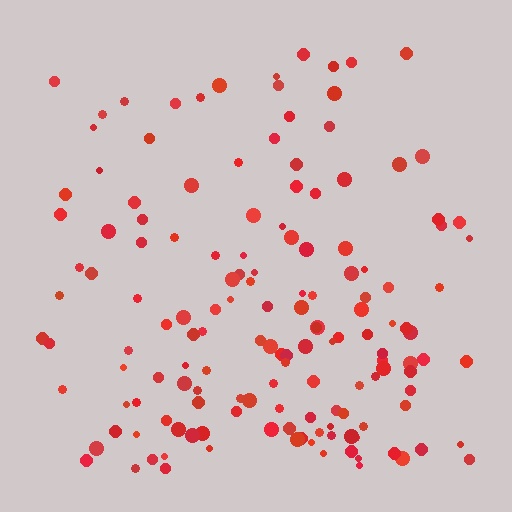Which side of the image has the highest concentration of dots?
The bottom.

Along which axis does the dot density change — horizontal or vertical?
Vertical.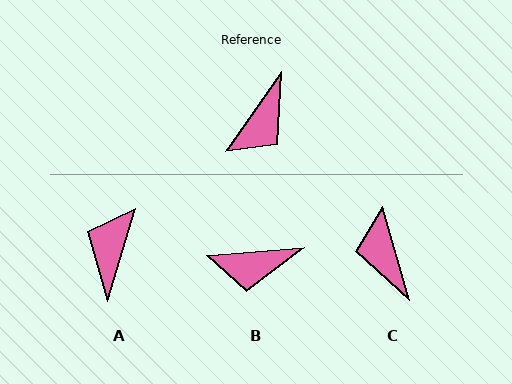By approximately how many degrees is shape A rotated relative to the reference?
Approximately 162 degrees clockwise.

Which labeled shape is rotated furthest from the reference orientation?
A, about 162 degrees away.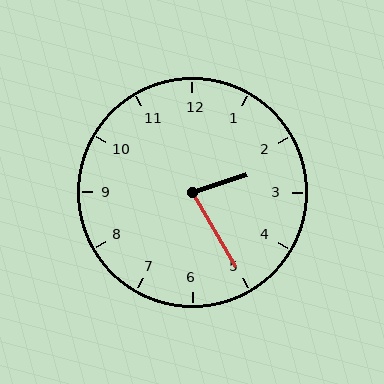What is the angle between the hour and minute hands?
Approximately 78 degrees.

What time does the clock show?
2:25.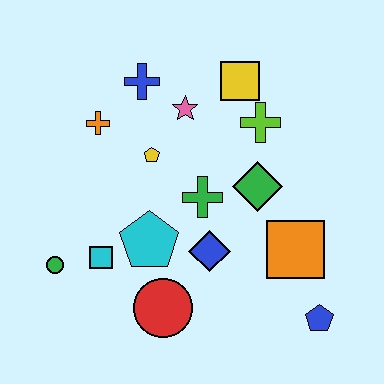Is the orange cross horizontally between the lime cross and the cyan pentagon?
No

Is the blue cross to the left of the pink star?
Yes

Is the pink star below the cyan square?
No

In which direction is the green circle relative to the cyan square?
The green circle is to the left of the cyan square.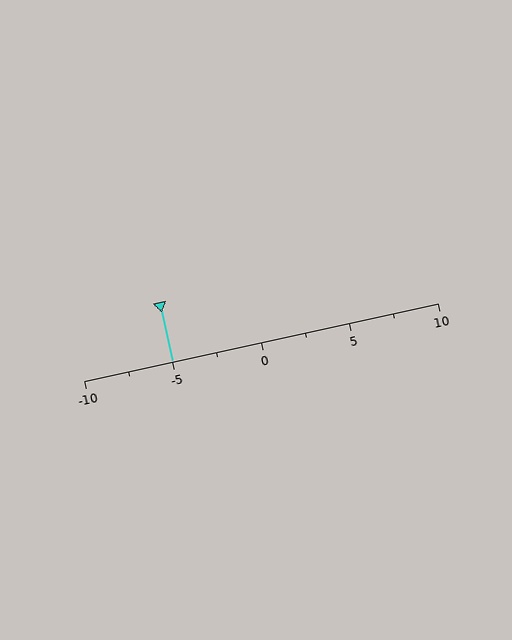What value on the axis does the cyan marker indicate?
The marker indicates approximately -5.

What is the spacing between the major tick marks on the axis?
The major ticks are spaced 5 apart.